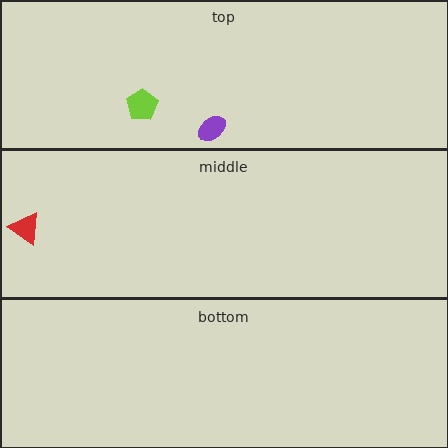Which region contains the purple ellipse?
The top region.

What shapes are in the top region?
The purple ellipse, the lime pentagon.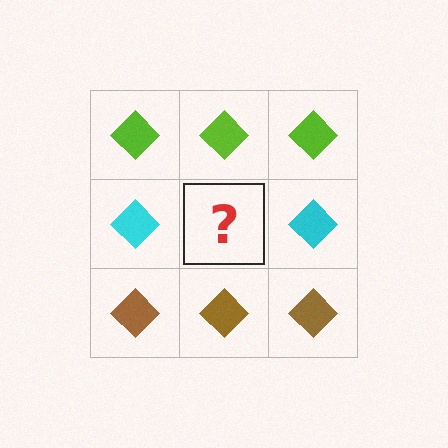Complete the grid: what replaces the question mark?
The question mark should be replaced with a cyan diamond.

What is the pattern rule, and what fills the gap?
The rule is that each row has a consistent color. The gap should be filled with a cyan diamond.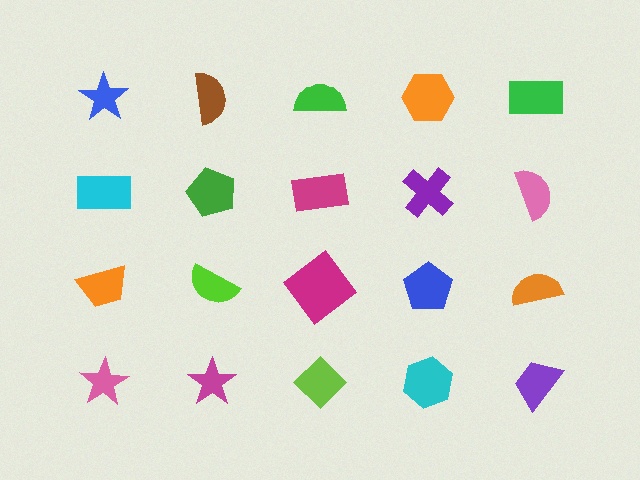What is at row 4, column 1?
A pink star.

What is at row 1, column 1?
A blue star.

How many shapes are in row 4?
5 shapes.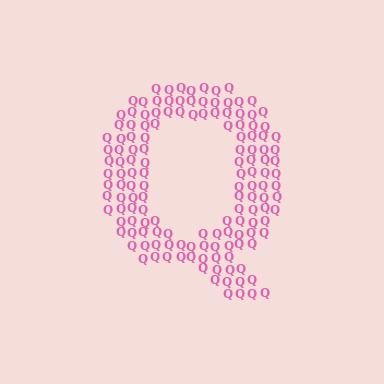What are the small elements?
The small elements are letter Q's.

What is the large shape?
The large shape is the letter Q.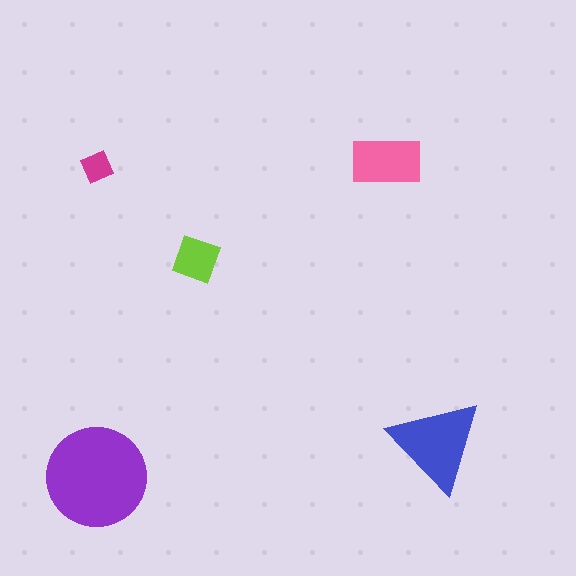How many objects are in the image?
There are 5 objects in the image.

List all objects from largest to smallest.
The purple circle, the blue triangle, the pink rectangle, the lime square, the magenta diamond.